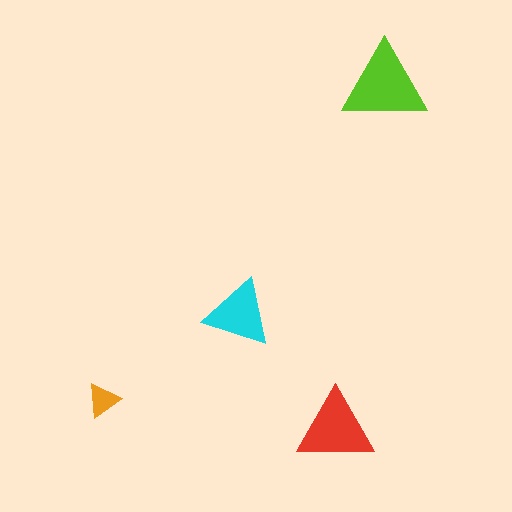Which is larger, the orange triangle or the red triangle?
The red one.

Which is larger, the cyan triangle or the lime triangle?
The lime one.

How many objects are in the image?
There are 4 objects in the image.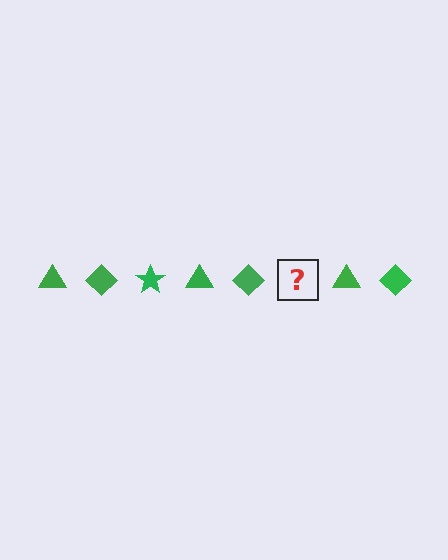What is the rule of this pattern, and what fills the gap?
The rule is that the pattern cycles through triangle, diamond, star shapes in green. The gap should be filled with a green star.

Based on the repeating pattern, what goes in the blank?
The blank should be a green star.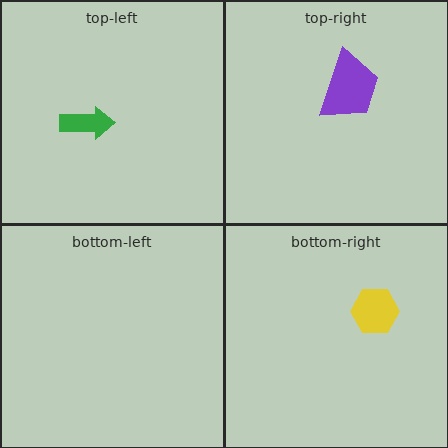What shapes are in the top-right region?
The purple trapezoid.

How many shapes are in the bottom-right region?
1.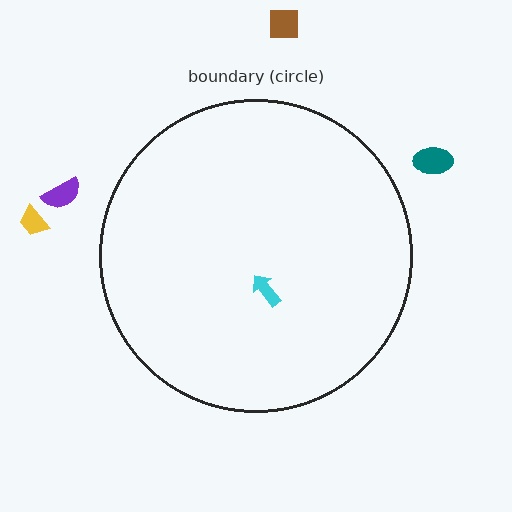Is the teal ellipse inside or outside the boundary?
Outside.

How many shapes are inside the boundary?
1 inside, 4 outside.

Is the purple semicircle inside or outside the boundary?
Outside.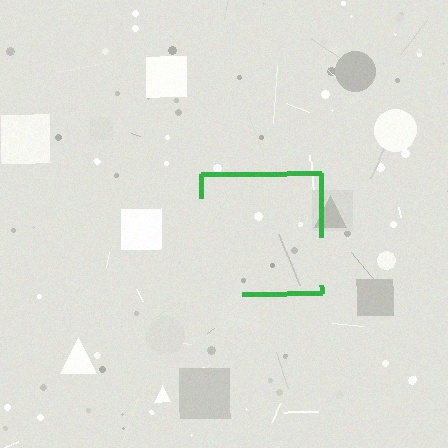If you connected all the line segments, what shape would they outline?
They would outline a square.